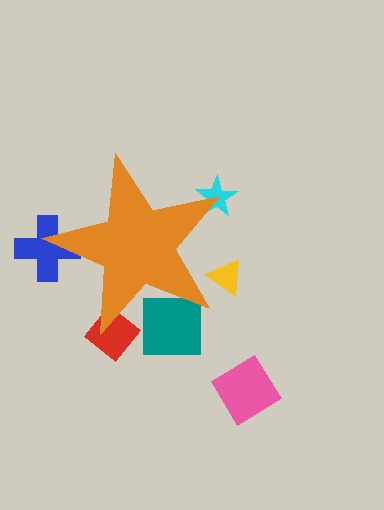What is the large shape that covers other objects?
An orange star.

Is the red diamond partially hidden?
Yes, the red diamond is partially hidden behind the orange star.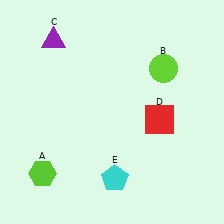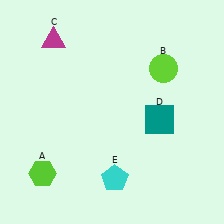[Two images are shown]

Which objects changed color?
C changed from purple to magenta. D changed from red to teal.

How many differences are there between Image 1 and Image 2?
There are 2 differences between the two images.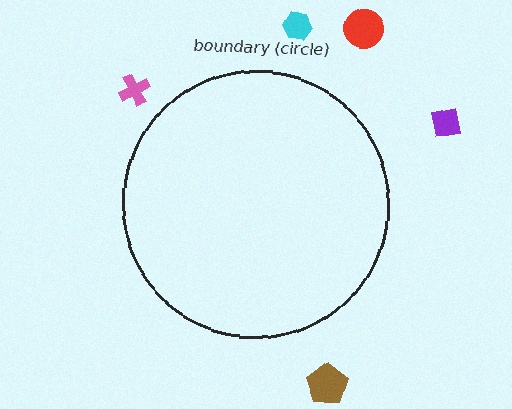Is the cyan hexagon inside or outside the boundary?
Outside.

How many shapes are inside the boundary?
0 inside, 5 outside.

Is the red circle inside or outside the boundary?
Outside.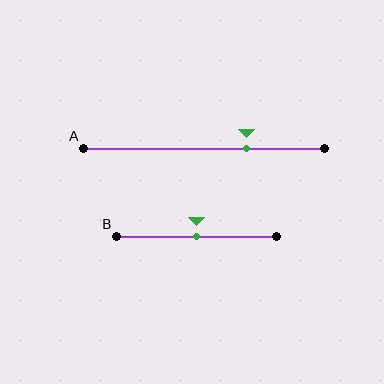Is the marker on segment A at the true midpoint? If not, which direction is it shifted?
No, the marker on segment A is shifted to the right by about 18% of the segment length.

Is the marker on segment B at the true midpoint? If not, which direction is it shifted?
Yes, the marker on segment B is at the true midpoint.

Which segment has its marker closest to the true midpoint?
Segment B has its marker closest to the true midpoint.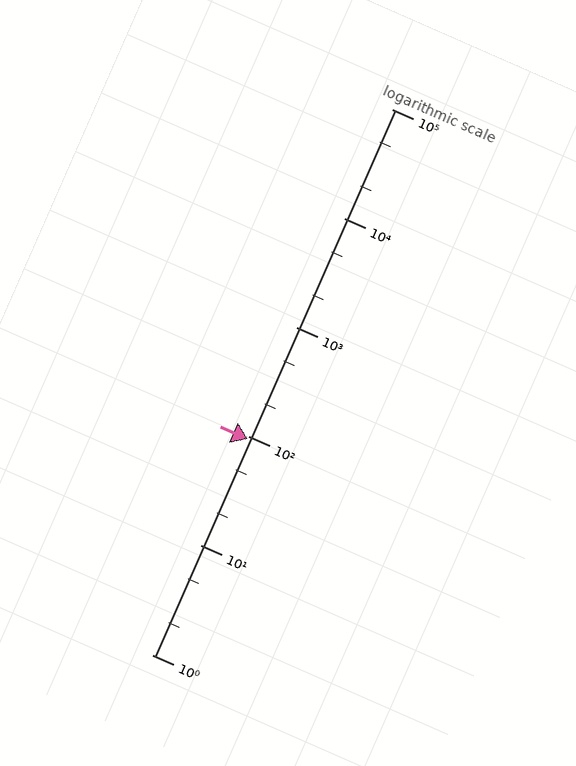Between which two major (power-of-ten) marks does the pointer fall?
The pointer is between 10 and 100.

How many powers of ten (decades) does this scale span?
The scale spans 5 decades, from 1 to 100000.